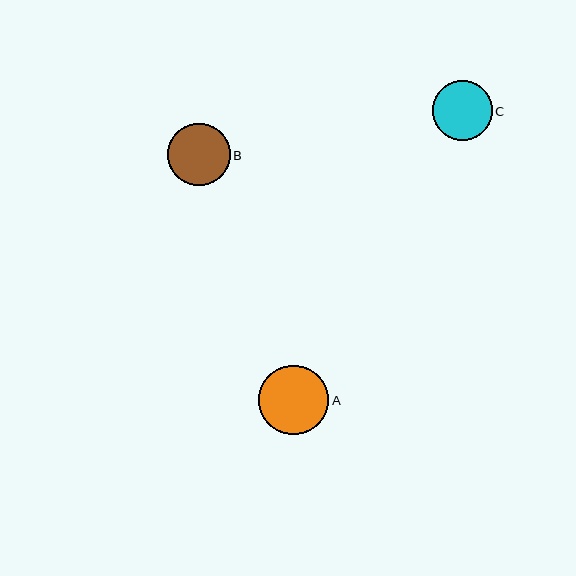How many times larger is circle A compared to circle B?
Circle A is approximately 1.1 times the size of circle B.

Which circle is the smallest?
Circle C is the smallest with a size of approximately 60 pixels.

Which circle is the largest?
Circle A is the largest with a size of approximately 70 pixels.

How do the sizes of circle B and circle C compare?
Circle B and circle C are approximately the same size.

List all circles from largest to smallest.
From largest to smallest: A, B, C.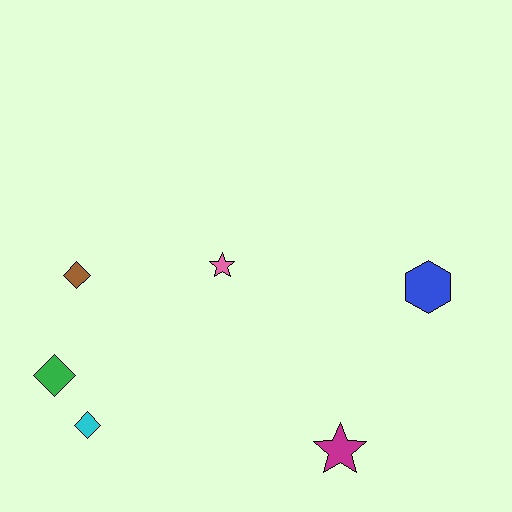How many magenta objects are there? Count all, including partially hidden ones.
There is 1 magenta object.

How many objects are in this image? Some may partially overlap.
There are 6 objects.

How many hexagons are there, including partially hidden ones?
There is 1 hexagon.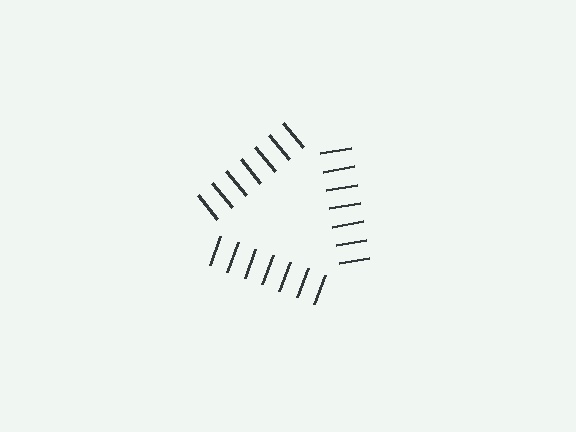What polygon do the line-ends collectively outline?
An illusory triangle — the line segments terminate on its edges but no continuous stroke is drawn.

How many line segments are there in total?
21 — 7 along each of the 3 edges.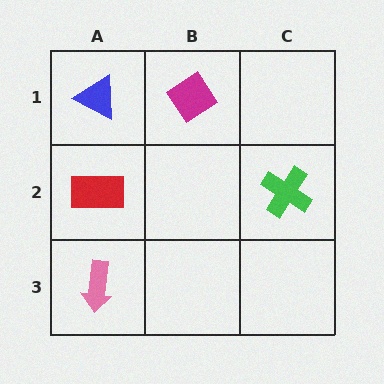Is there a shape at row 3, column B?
No, that cell is empty.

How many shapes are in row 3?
1 shape.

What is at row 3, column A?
A pink arrow.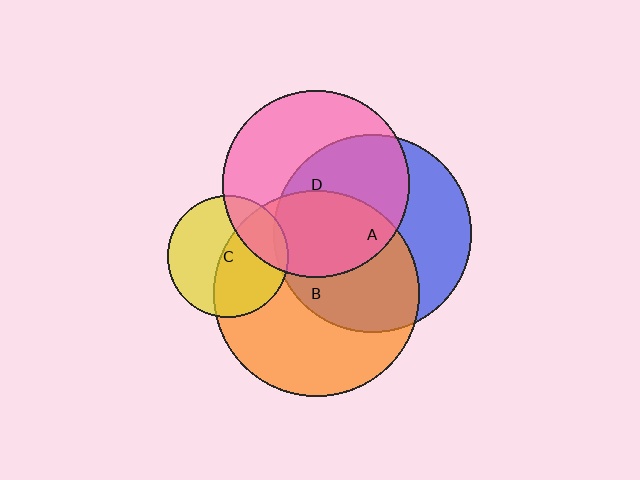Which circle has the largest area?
Circle B (orange).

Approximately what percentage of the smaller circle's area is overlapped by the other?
Approximately 35%.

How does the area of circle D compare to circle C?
Approximately 2.4 times.